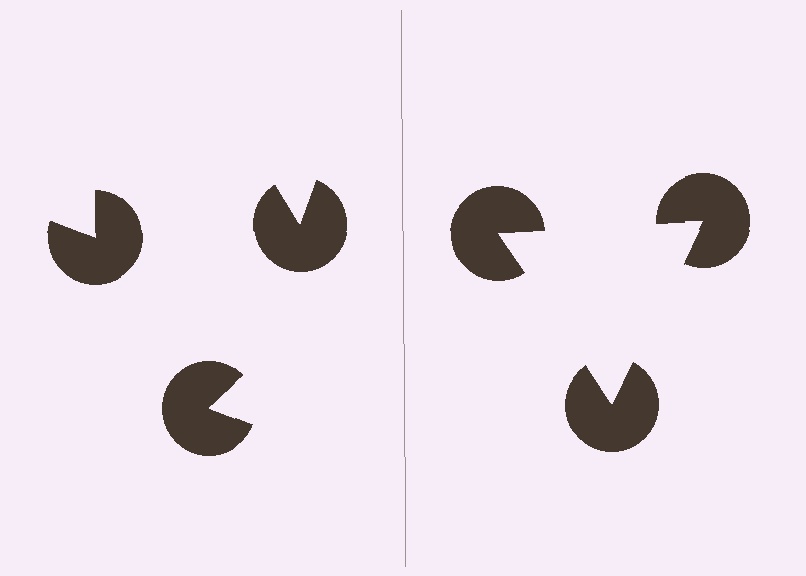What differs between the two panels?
The pac-man discs are positioned identically on both sides; only the wedge orientations differ. On the right they align to a triangle; on the left they are misaligned.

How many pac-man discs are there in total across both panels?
6 — 3 on each side.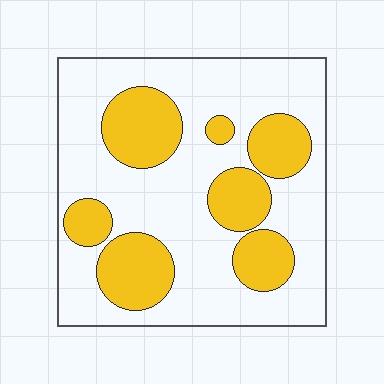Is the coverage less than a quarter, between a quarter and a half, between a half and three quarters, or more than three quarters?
Between a quarter and a half.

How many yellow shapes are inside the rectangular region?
7.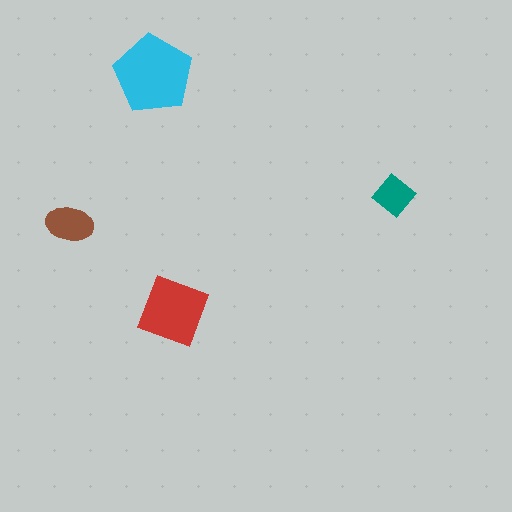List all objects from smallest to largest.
The teal diamond, the brown ellipse, the red diamond, the cyan pentagon.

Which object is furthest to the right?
The teal diamond is rightmost.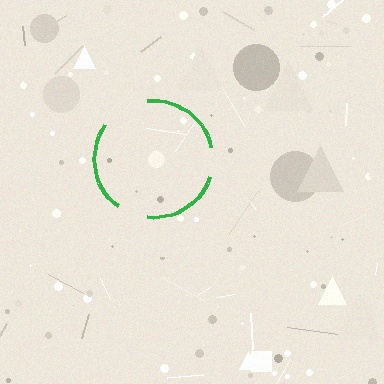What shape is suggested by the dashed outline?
The dashed outline suggests a circle.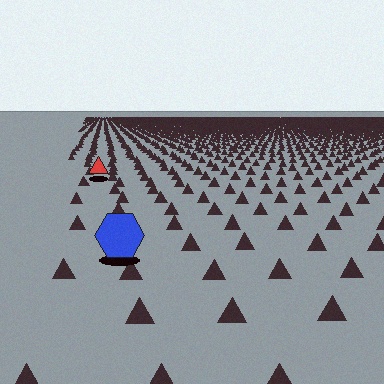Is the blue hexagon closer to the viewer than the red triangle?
Yes. The blue hexagon is closer — you can tell from the texture gradient: the ground texture is coarser near it.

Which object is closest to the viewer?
The blue hexagon is closest. The texture marks near it are larger and more spread out.